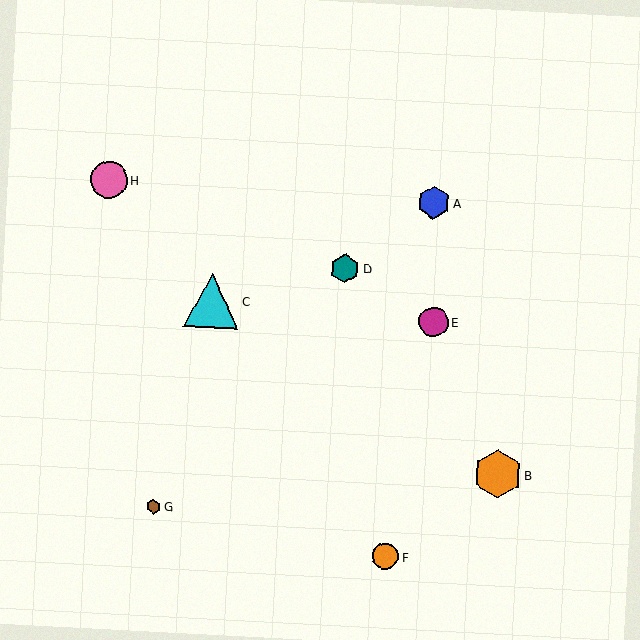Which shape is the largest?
The cyan triangle (labeled C) is the largest.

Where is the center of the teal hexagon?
The center of the teal hexagon is at (345, 269).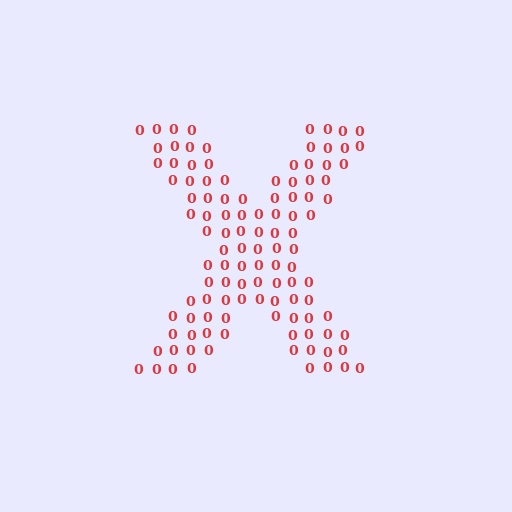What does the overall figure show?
The overall figure shows the letter X.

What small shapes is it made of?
It is made of small digit 0's.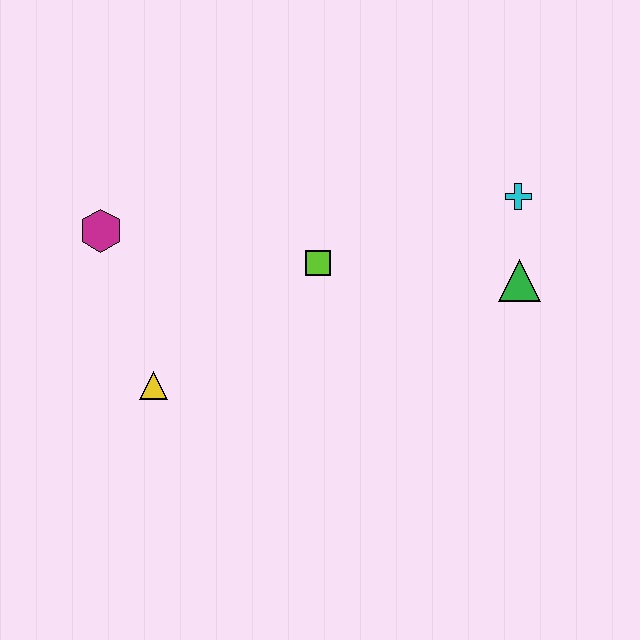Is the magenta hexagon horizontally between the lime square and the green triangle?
No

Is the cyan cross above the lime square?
Yes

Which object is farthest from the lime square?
The magenta hexagon is farthest from the lime square.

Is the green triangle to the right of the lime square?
Yes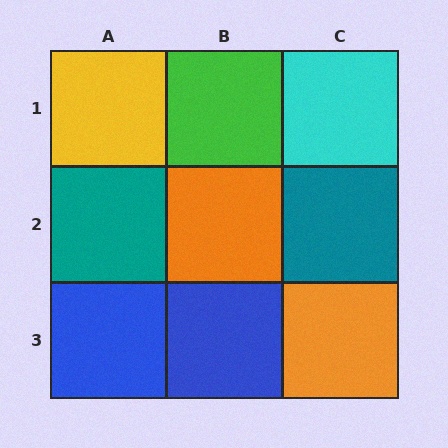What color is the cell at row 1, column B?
Green.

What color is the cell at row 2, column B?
Orange.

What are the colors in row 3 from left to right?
Blue, blue, orange.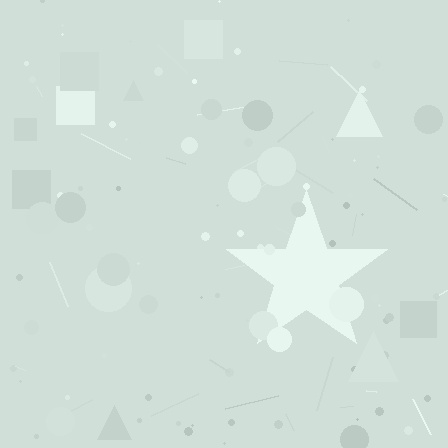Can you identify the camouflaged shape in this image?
The camouflaged shape is a star.